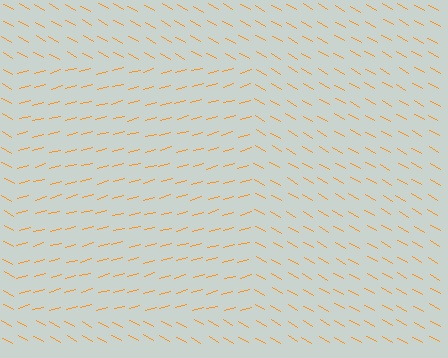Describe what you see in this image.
The image is filled with small orange line segments. A rectangle region in the image has lines oriented differently from the surrounding lines, creating a visible texture boundary.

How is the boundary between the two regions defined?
The boundary is defined purely by a change in line orientation (approximately 45 degrees difference). All lines are the same color and thickness.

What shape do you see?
I see a rectangle.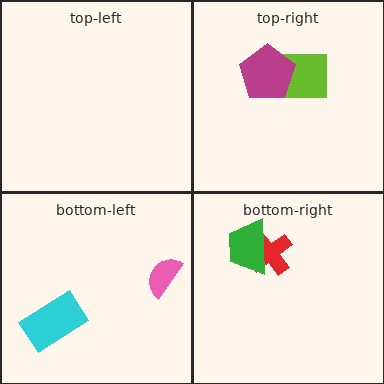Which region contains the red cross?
The bottom-right region.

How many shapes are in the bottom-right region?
2.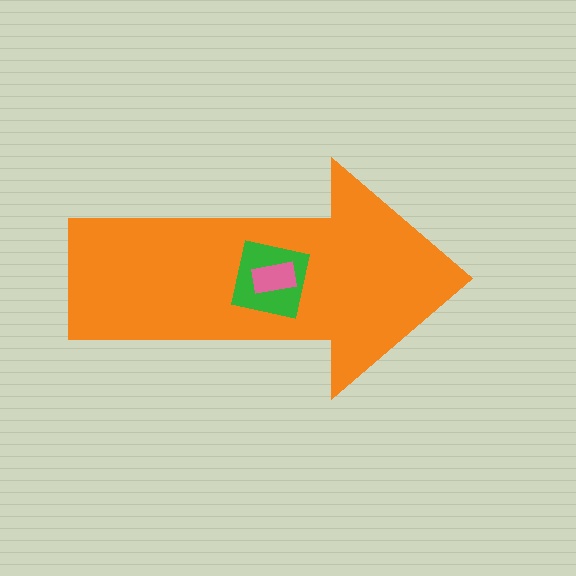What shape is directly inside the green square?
The pink rectangle.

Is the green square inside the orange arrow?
Yes.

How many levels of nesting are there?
3.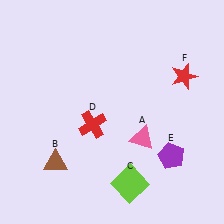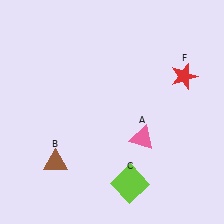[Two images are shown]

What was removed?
The red cross (D), the purple pentagon (E) were removed in Image 2.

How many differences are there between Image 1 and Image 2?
There are 2 differences between the two images.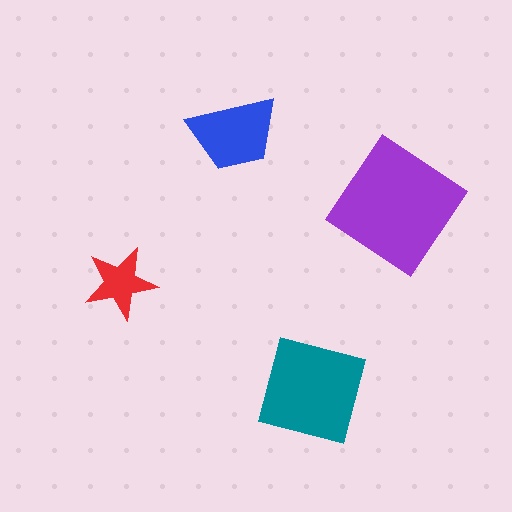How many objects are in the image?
There are 4 objects in the image.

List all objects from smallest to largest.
The red star, the blue trapezoid, the teal square, the purple diamond.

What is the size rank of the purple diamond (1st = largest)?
1st.